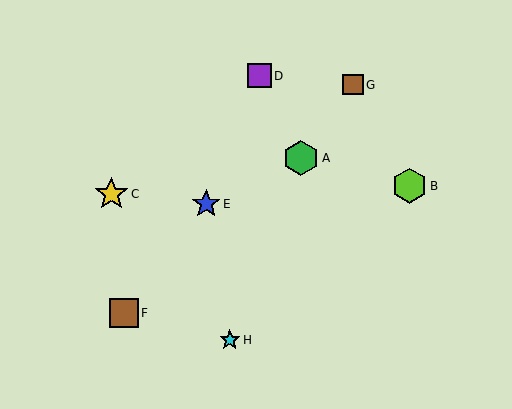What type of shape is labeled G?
Shape G is a brown square.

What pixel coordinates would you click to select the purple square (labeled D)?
Click at (259, 76) to select the purple square D.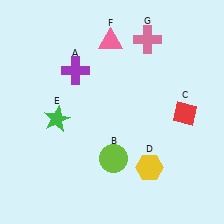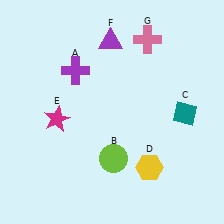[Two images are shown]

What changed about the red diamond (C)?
In Image 1, C is red. In Image 2, it changed to teal.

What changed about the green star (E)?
In Image 1, E is green. In Image 2, it changed to magenta.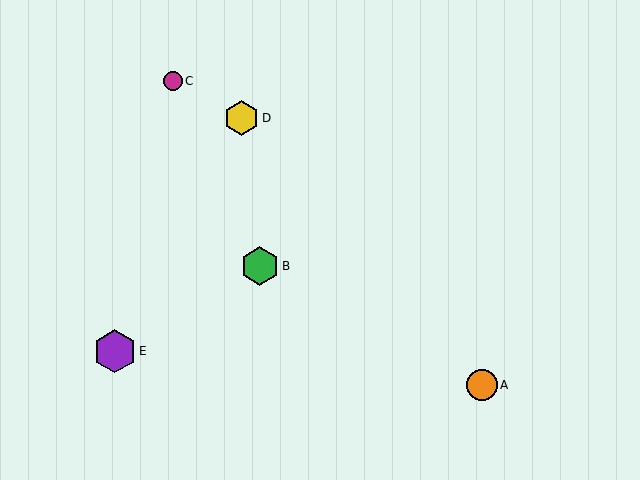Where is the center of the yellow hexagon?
The center of the yellow hexagon is at (241, 118).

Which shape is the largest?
The purple hexagon (labeled E) is the largest.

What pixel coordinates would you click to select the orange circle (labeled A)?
Click at (482, 385) to select the orange circle A.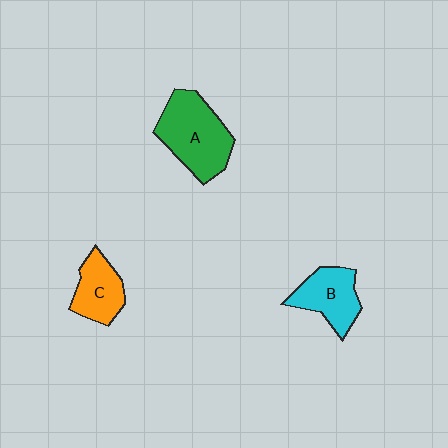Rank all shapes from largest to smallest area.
From largest to smallest: A (green), B (cyan), C (orange).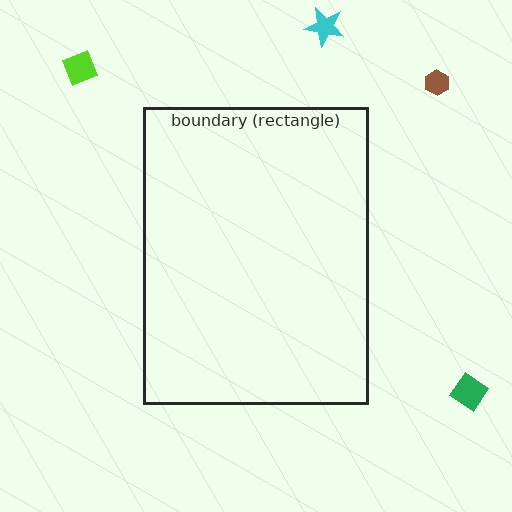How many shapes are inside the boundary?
0 inside, 4 outside.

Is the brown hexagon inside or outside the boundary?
Outside.